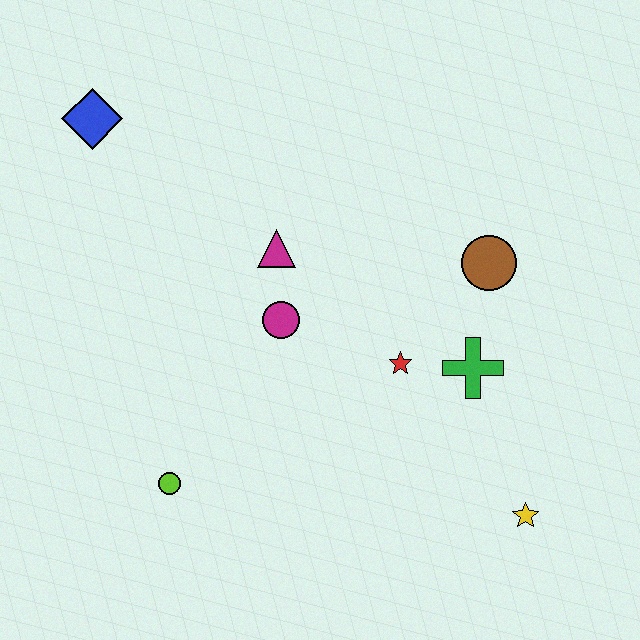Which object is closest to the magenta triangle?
The magenta circle is closest to the magenta triangle.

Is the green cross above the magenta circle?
No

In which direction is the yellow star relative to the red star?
The yellow star is below the red star.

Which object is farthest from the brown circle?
The blue diamond is farthest from the brown circle.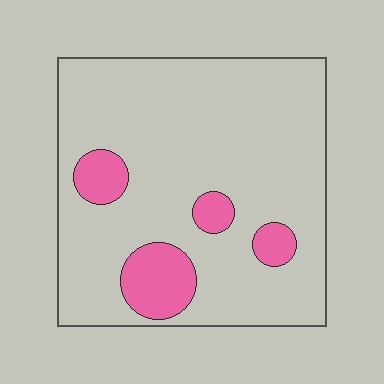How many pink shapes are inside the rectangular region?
4.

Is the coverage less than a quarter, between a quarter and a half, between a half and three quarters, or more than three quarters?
Less than a quarter.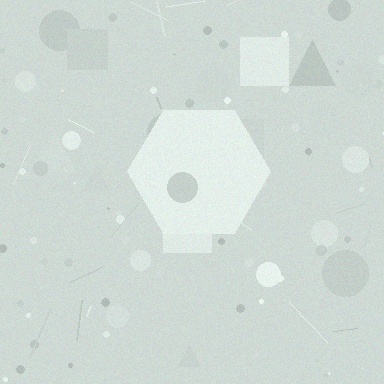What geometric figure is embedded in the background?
A hexagon is embedded in the background.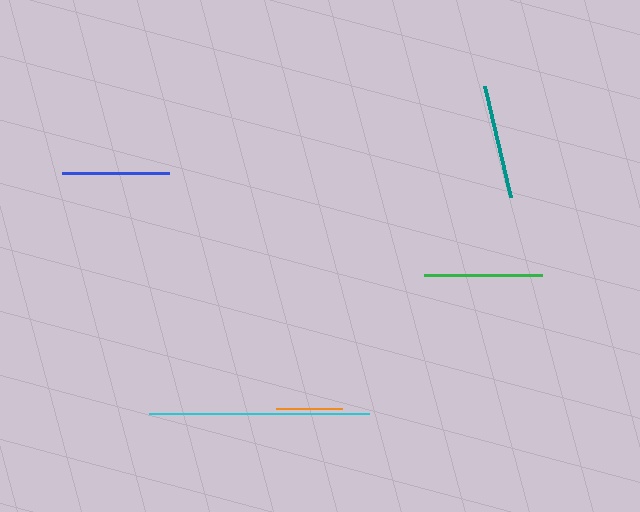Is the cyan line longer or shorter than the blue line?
The cyan line is longer than the blue line.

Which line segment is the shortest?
The orange line is the shortest at approximately 67 pixels.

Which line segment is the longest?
The cyan line is the longest at approximately 221 pixels.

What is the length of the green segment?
The green segment is approximately 118 pixels long.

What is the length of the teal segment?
The teal segment is approximately 114 pixels long.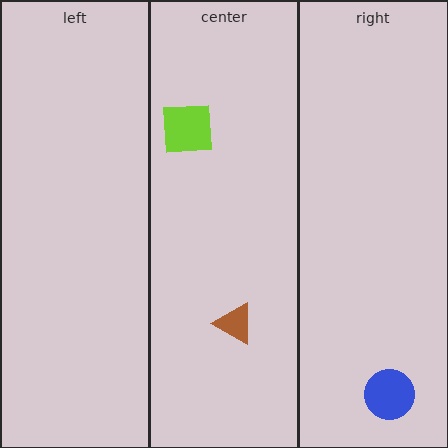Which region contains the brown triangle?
The center region.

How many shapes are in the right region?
1.